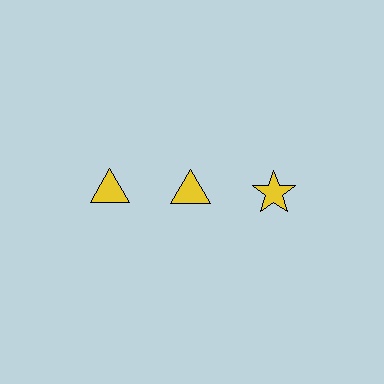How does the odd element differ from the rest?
It has a different shape: star instead of triangle.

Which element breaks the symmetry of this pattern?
The yellow star in the top row, center column breaks the symmetry. All other shapes are yellow triangles.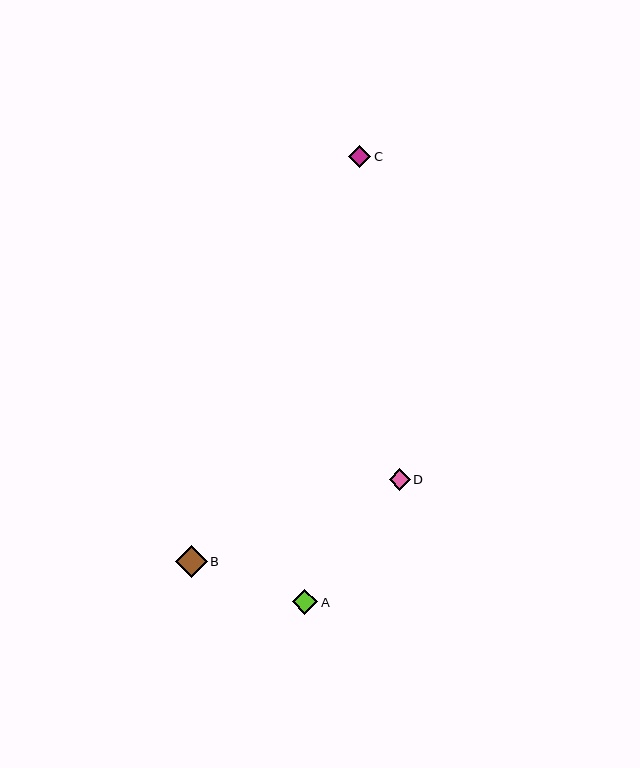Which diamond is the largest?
Diamond B is the largest with a size of approximately 32 pixels.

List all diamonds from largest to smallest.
From largest to smallest: B, A, C, D.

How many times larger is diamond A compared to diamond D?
Diamond A is approximately 1.2 times the size of diamond D.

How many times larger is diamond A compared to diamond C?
Diamond A is approximately 1.1 times the size of diamond C.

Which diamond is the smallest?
Diamond D is the smallest with a size of approximately 21 pixels.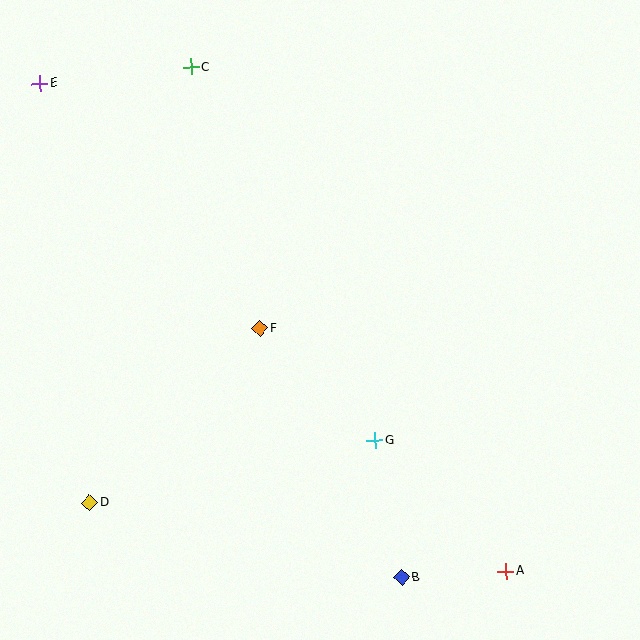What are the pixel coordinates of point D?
Point D is at (90, 503).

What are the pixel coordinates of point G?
Point G is at (375, 440).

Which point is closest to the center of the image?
Point F at (260, 329) is closest to the center.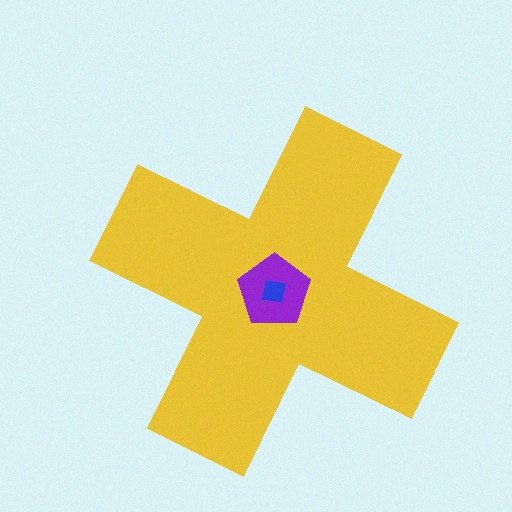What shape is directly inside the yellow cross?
The purple pentagon.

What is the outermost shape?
The yellow cross.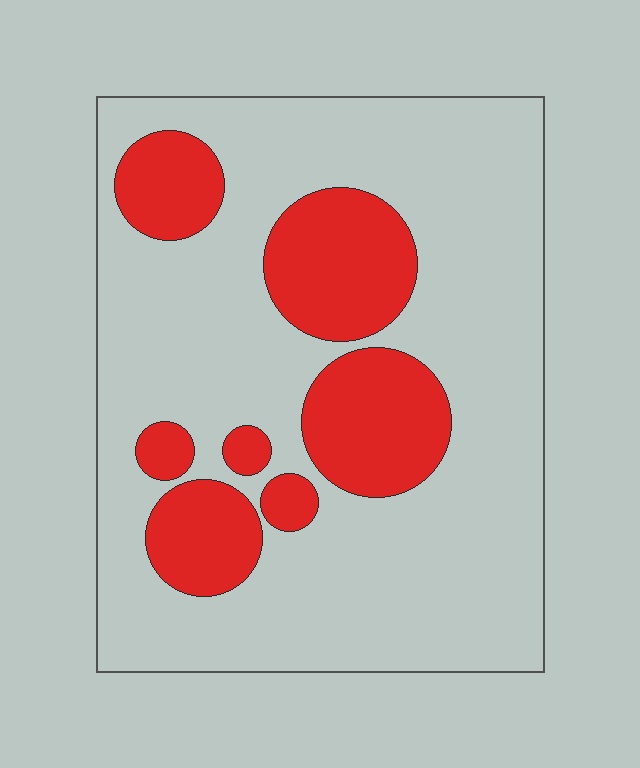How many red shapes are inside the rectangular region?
7.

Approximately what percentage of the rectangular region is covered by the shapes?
Approximately 25%.